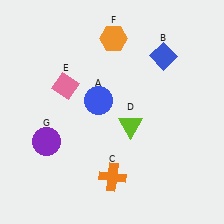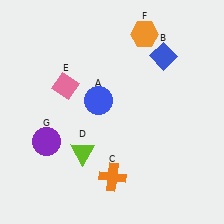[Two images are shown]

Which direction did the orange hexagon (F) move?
The orange hexagon (F) moved right.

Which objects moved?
The objects that moved are: the lime triangle (D), the orange hexagon (F).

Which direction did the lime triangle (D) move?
The lime triangle (D) moved left.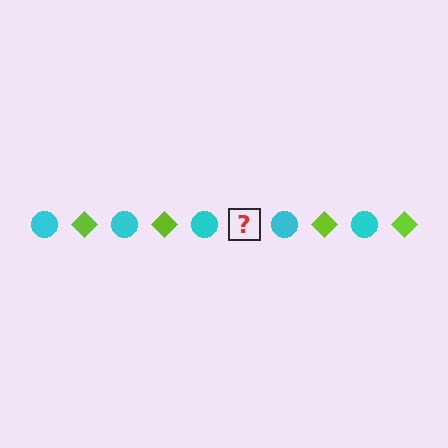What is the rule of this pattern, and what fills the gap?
The rule is that the pattern alternates between cyan circle and lime diamond. The gap should be filled with a lime diamond.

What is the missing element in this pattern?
The missing element is a lime diamond.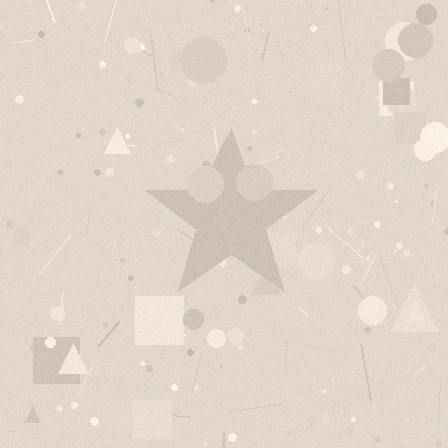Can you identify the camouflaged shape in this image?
The camouflaged shape is a star.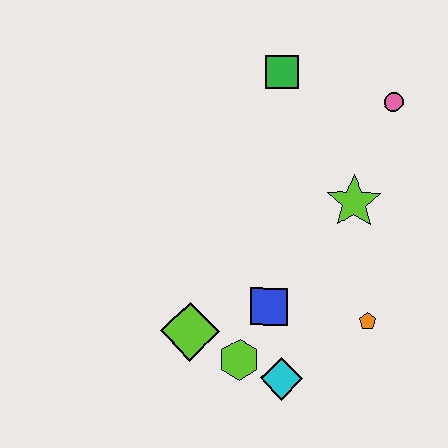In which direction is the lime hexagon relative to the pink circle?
The lime hexagon is below the pink circle.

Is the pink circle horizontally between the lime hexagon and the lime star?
No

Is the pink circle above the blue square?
Yes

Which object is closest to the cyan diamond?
The lime hexagon is closest to the cyan diamond.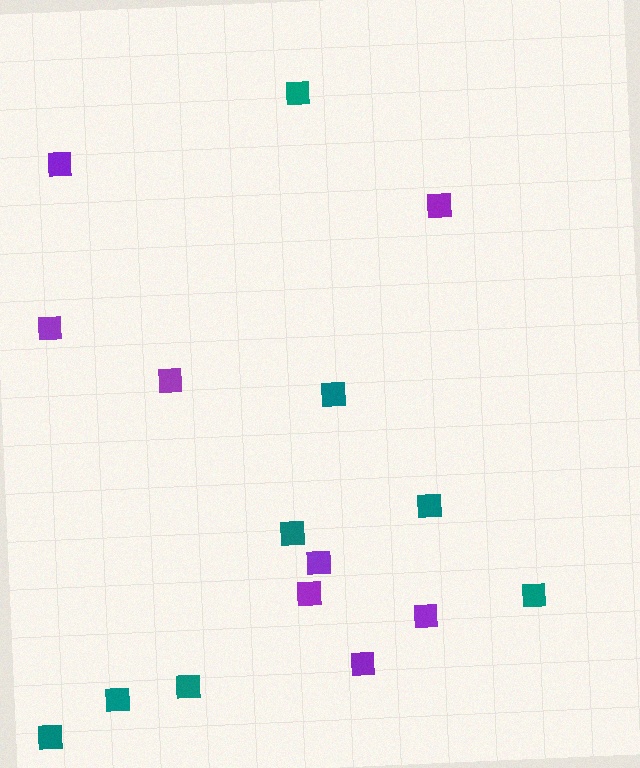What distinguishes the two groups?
There are 2 groups: one group of purple squares (8) and one group of teal squares (8).